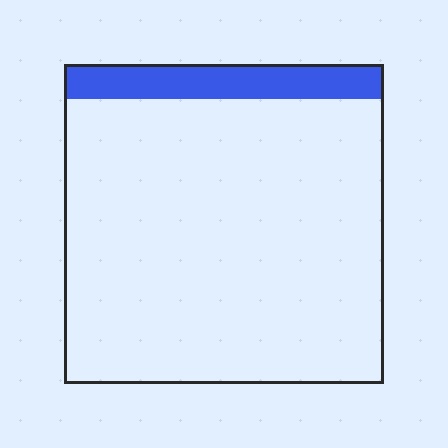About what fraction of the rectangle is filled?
About one tenth (1/10).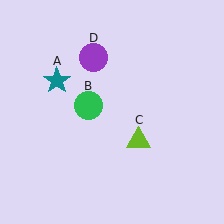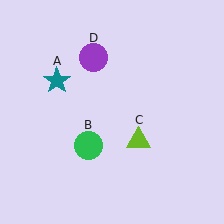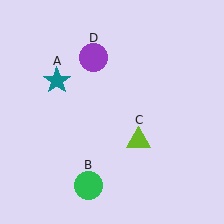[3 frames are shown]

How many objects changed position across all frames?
1 object changed position: green circle (object B).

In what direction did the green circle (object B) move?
The green circle (object B) moved down.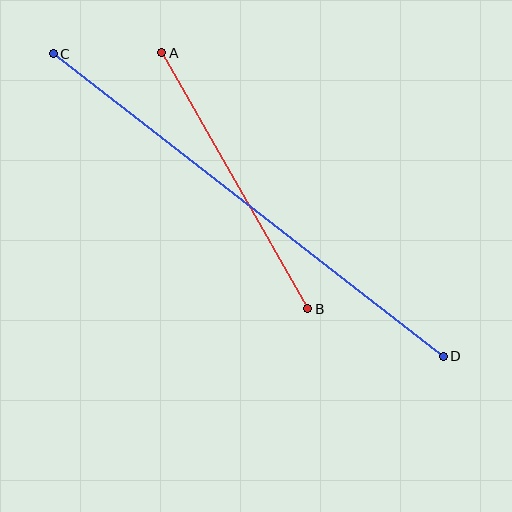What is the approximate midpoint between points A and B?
The midpoint is at approximately (235, 181) pixels.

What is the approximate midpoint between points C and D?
The midpoint is at approximately (248, 205) pixels.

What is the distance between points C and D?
The distance is approximately 494 pixels.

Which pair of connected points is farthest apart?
Points C and D are farthest apart.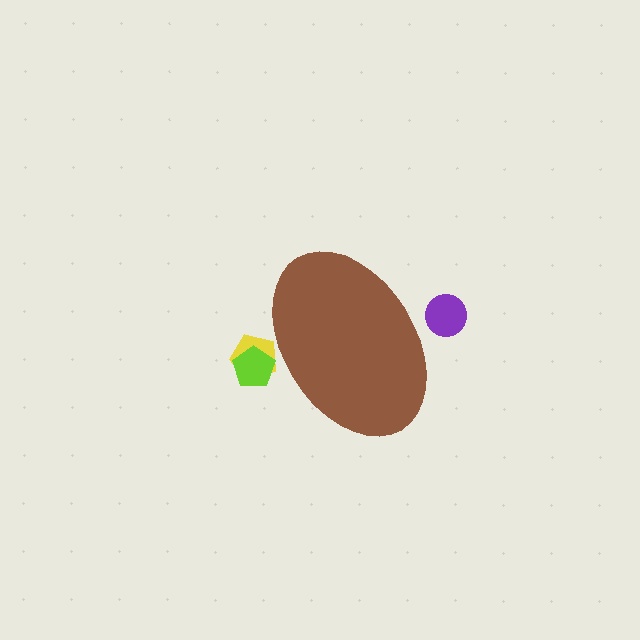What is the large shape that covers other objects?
A brown ellipse.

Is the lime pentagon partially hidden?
Yes, the lime pentagon is partially hidden behind the brown ellipse.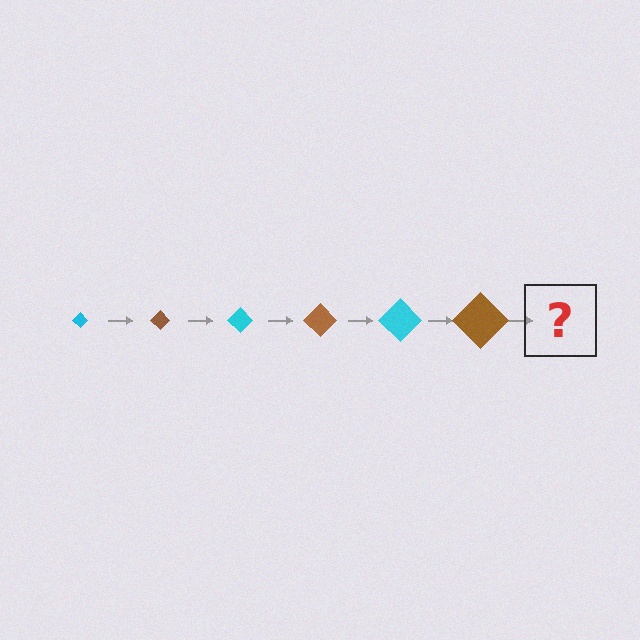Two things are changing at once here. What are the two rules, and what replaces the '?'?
The two rules are that the diamond grows larger each step and the color cycles through cyan and brown. The '?' should be a cyan diamond, larger than the previous one.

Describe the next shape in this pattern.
It should be a cyan diamond, larger than the previous one.